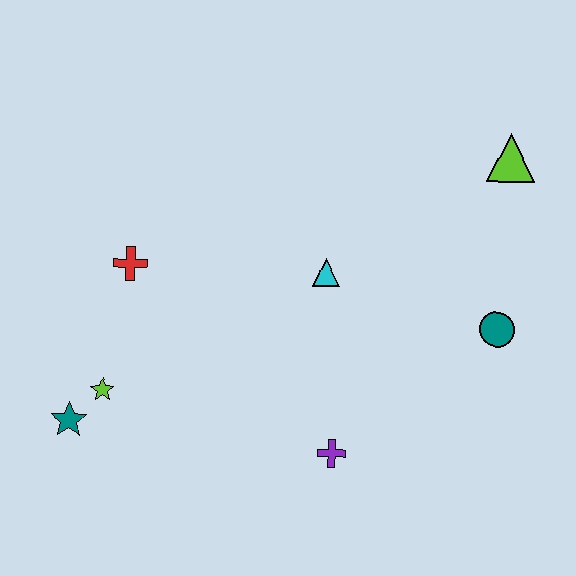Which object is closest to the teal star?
The lime star is closest to the teal star.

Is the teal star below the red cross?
Yes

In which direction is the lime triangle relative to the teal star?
The lime triangle is to the right of the teal star.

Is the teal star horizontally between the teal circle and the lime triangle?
No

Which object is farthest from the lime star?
The lime triangle is farthest from the lime star.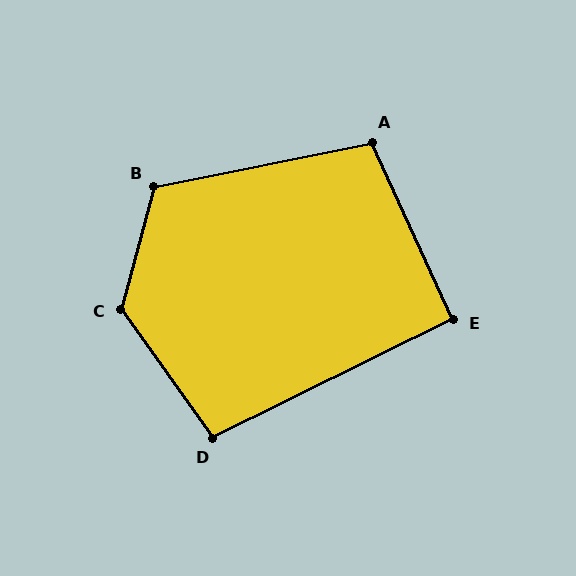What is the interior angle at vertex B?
Approximately 116 degrees (obtuse).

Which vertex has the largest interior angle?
C, at approximately 130 degrees.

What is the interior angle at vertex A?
Approximately 103 degrees (obtuse).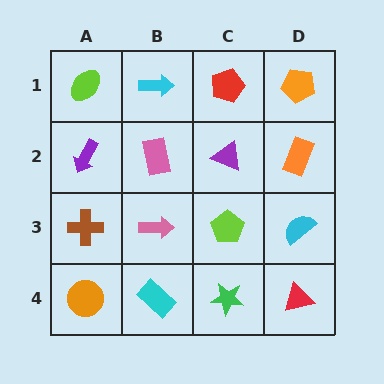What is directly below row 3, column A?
An orange circle.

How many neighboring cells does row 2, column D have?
3.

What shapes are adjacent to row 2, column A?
A lime ellipse (row 1, column A), a brown cross (row 3, column A), a pink rectangle (row 2, column B).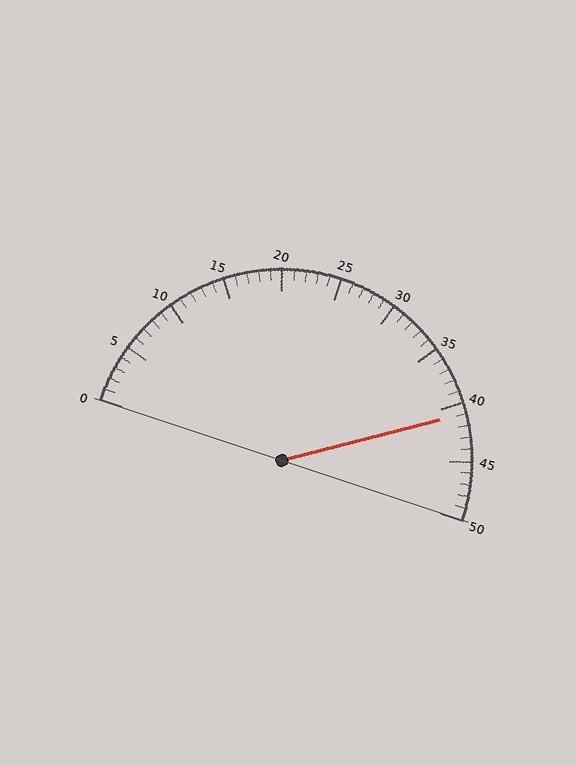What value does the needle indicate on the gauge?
The needle indicates approximately 41.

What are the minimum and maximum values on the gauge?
The gauge ranges from 0 to 50.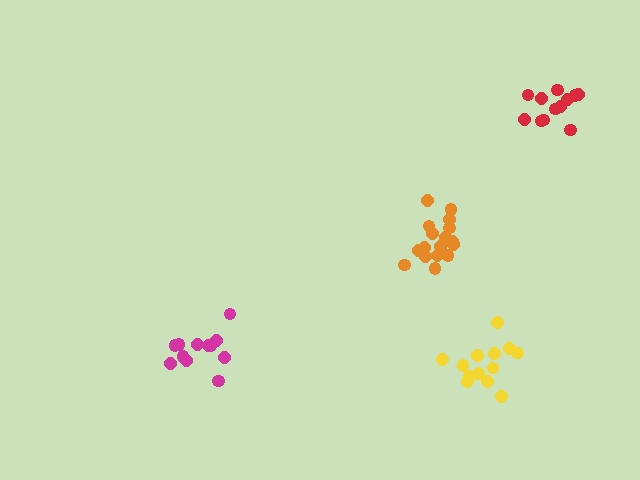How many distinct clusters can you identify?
There are 4 distinct clusters.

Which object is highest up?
The red cluster is topmost.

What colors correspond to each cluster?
The clusters are colored: red, orange, magenta, yellow.